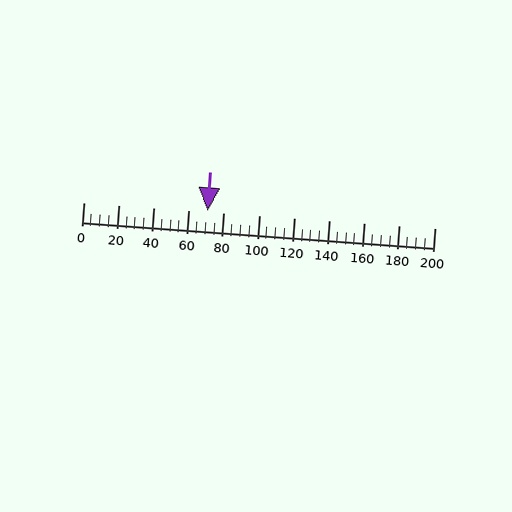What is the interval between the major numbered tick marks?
The major tick marks are spaced 20 units apart.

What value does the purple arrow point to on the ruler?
The purple arrow points to approximately 71.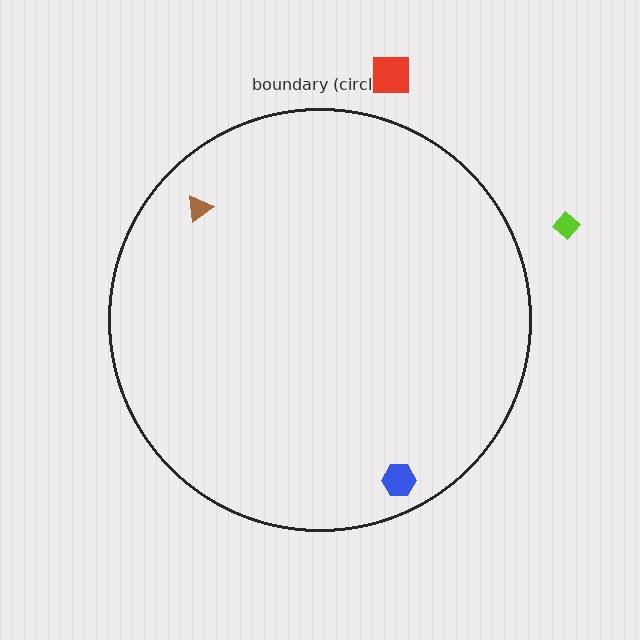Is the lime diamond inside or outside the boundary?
Outside.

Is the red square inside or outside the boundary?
Outside.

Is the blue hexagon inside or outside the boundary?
Inside.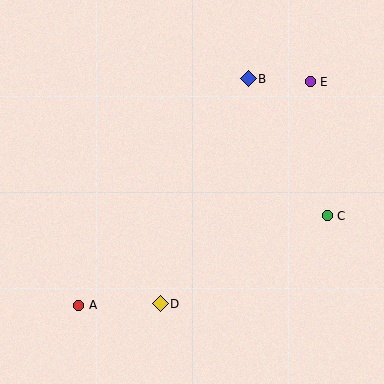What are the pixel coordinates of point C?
Point C is at (327, 216).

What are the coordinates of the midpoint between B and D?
The midpoint between B and D is at (204, 191).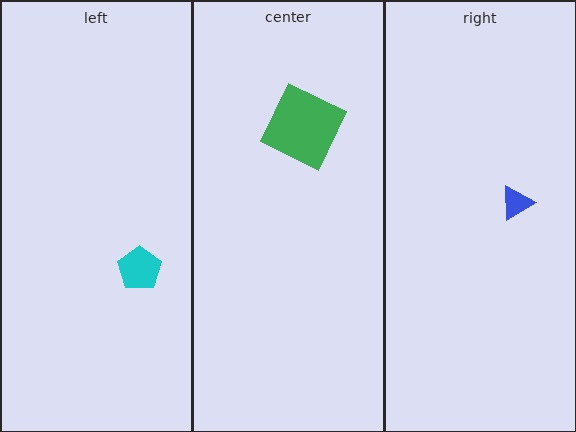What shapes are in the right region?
The blue triangle.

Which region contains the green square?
The center region.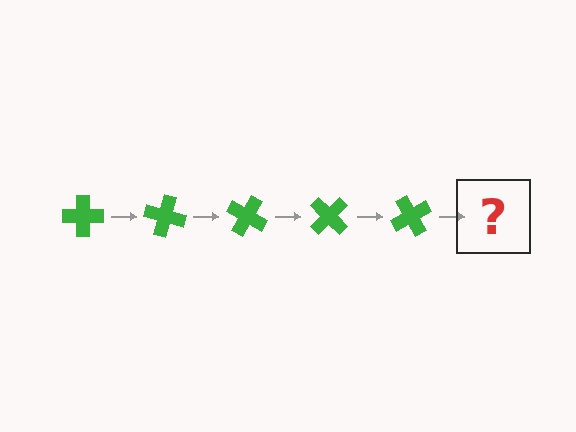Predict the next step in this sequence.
The next step is a green cross rotated 75 degrees.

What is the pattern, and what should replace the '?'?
The pattern is that the cross rotates 15 degrees each step. The '?' should be a green cross rotated 75 degrees.